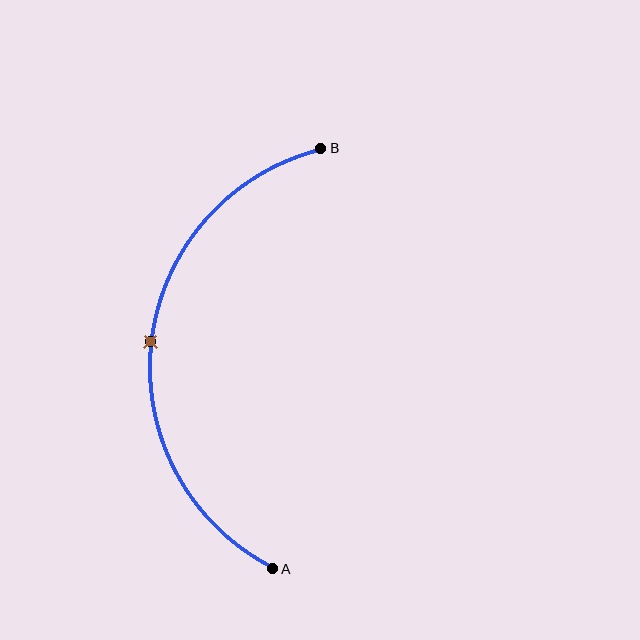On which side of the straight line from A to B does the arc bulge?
The arc bulges to the left of the straight line connecting A and B.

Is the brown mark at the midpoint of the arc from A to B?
Yes. The brown mark lies on the arc at equal arc-length from both A and B — it is the arc midpoint.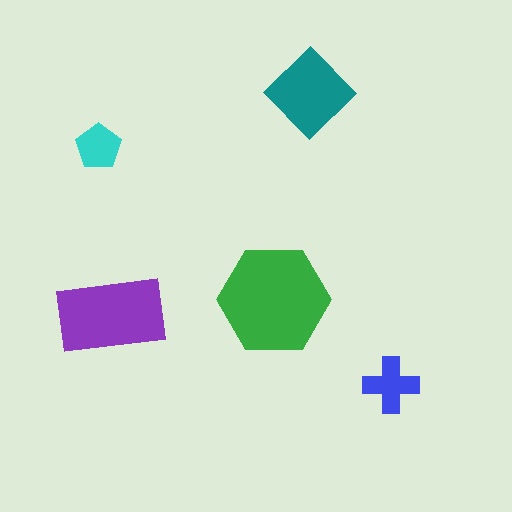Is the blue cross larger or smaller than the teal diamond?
Smaller.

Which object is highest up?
The teal diamond is topmost.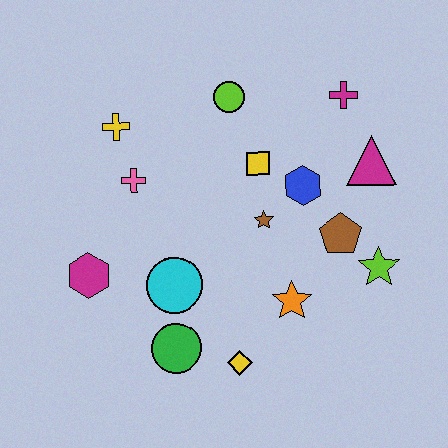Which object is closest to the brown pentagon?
The lime star is closest to the brown pentagon.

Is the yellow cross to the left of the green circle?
Yes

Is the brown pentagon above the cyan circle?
Yes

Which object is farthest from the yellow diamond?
The magenta cross is farthest from the yellow diamond.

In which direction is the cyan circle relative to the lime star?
The cyan circle is to the left of the lime star.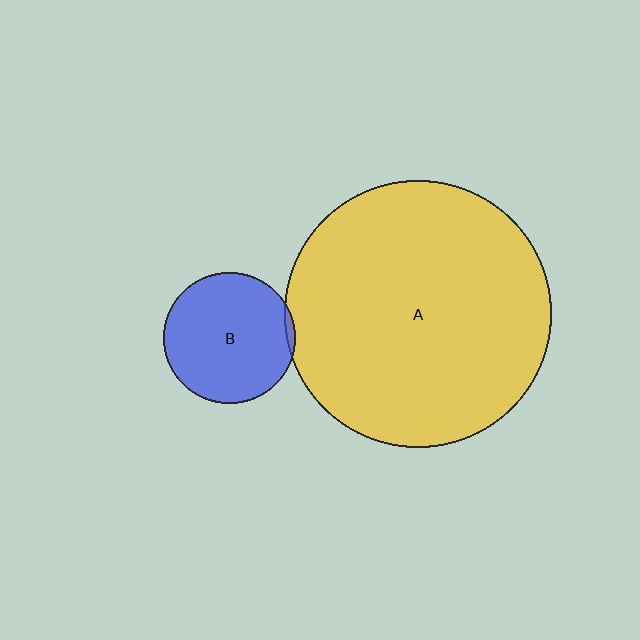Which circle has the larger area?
Circle A (yellow).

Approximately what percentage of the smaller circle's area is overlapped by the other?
Approximately 5%.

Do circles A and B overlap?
Yes.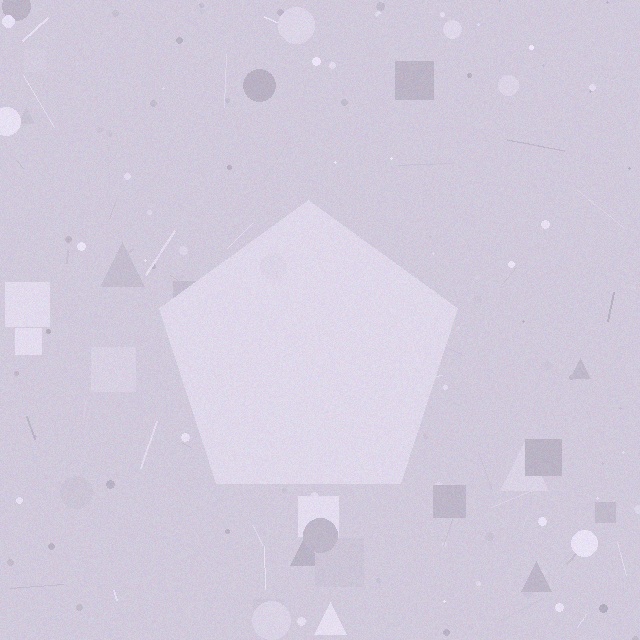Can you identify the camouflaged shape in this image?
The camouflaged shape is a pentagon.